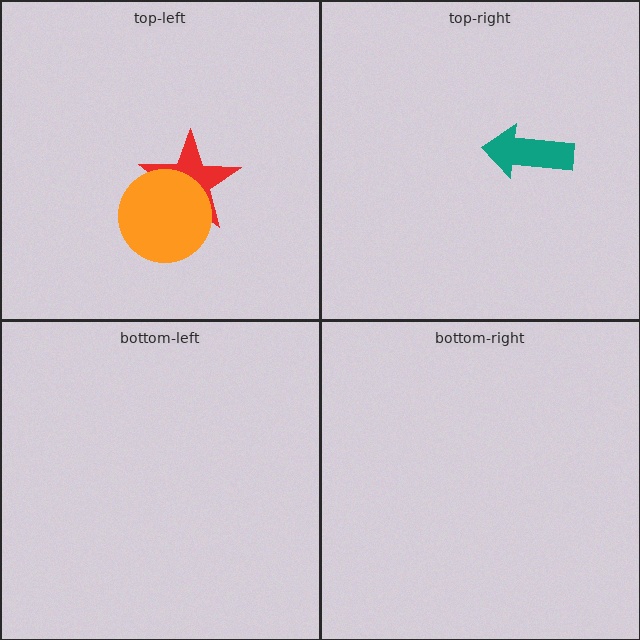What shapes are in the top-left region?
The red star, the orange circle.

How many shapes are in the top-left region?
2.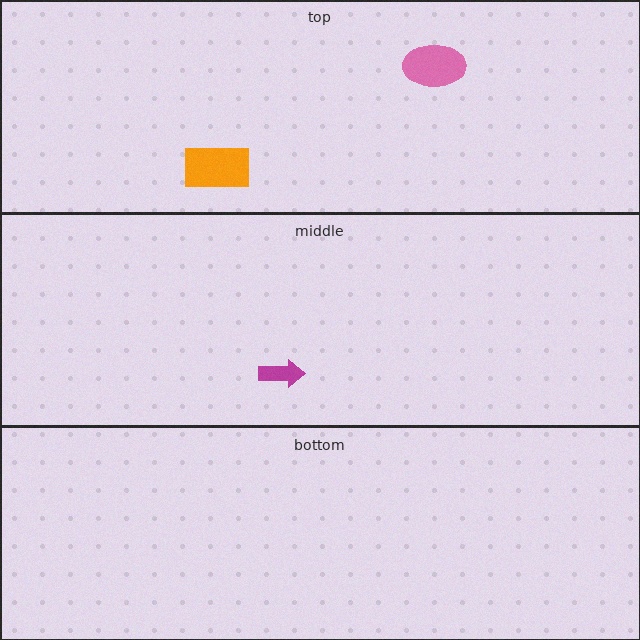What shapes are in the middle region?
The magenta arrow.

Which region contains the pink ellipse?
The top region.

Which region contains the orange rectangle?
The top region.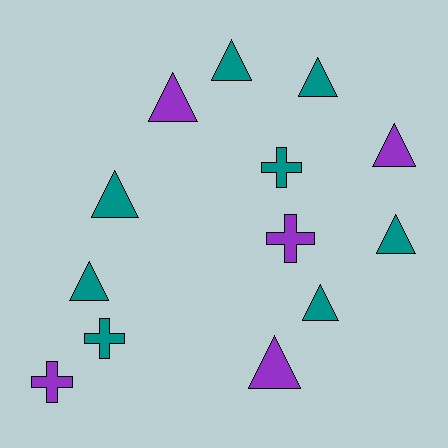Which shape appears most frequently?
Triangle, with 9 objects.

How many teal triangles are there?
There are 6 teal triangles.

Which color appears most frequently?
Teal, with 8 objects.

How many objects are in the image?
There are 13 objects.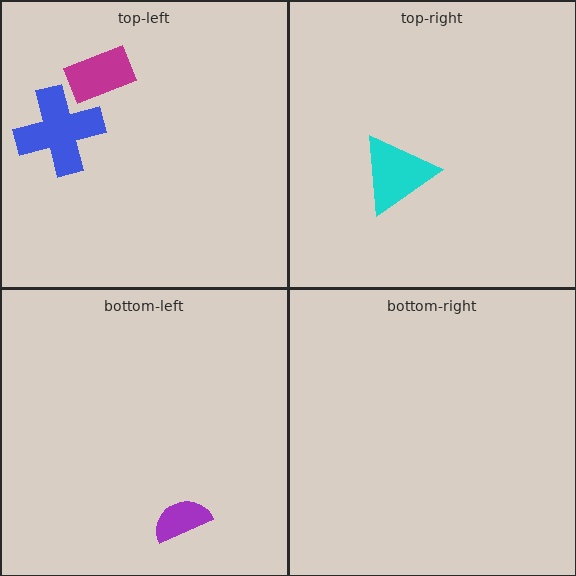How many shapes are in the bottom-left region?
1.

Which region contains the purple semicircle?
The bottom-left region.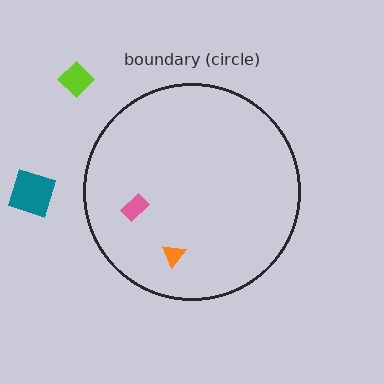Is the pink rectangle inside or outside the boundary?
Inside.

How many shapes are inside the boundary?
2 inside, 2 outside.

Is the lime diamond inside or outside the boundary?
Outside.